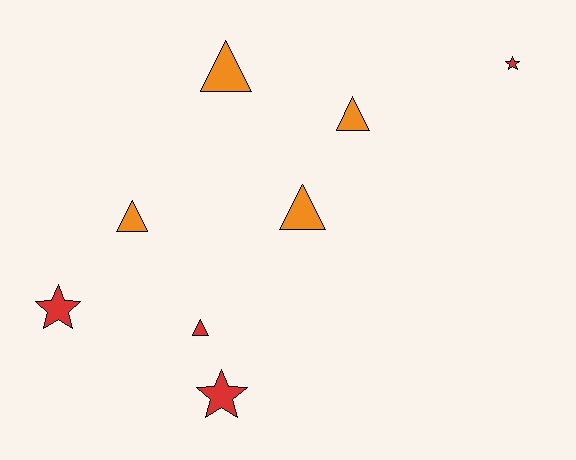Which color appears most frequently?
Orange, with 4 objects.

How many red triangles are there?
There is 1 red triangle.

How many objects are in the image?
There are 8 objects.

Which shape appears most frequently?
Triangle, with 5 objects.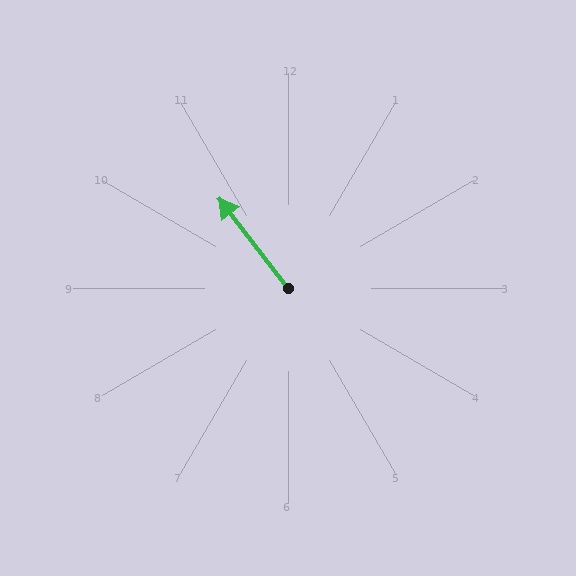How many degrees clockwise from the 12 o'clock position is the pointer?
Approximately 322 degrees.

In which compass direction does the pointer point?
Northwest.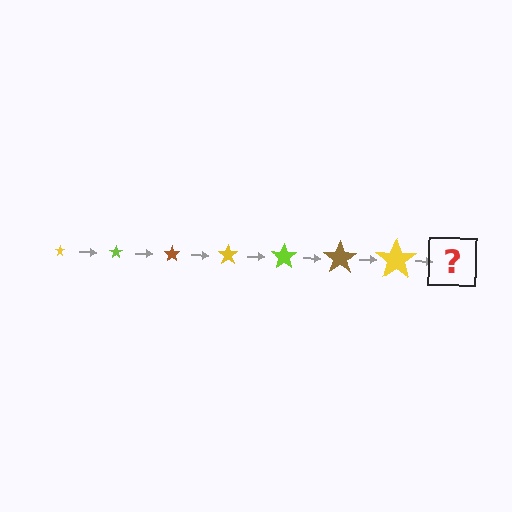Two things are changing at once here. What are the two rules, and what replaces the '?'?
The two rules are that the star grows larger each step and the color cycles through yellow, lime, and brown. The '?' should be a lime star, larger than the previous one.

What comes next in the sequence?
The next element should be a lime star, larger than the previous one.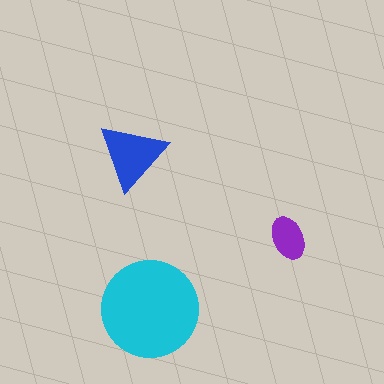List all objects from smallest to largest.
The purple ellipse, the blue triangle, the cyan circle.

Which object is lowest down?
The cyan circle is bottommost.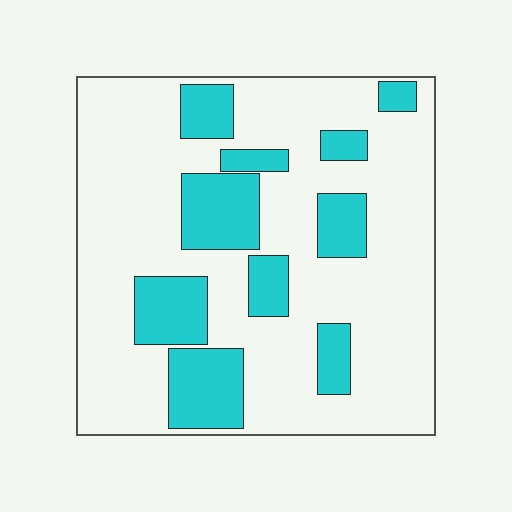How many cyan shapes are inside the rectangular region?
10.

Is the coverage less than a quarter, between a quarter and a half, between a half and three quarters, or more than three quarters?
Between a quarter and a half.